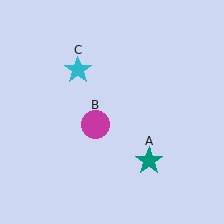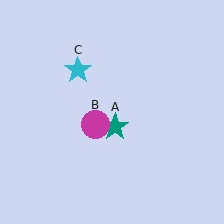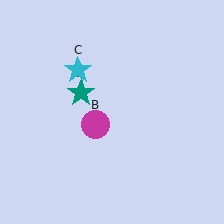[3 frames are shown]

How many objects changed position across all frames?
1 object changed position: teal star (object A).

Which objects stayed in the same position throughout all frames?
Magenta circle (object B) and cyan star (object C) remained stationary.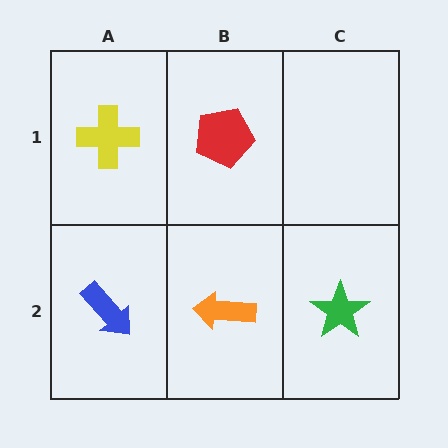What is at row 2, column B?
An orange arrow.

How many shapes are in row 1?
2 shapes.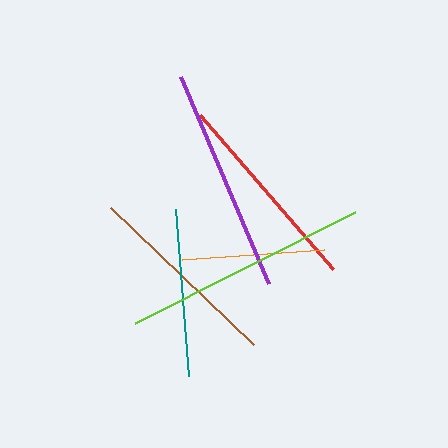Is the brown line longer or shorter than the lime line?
The lime line is longer than the brown line.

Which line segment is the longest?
The lime line is the longest at approximately 246 pixels.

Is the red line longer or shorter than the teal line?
The red line is longer than the teal line.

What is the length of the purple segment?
The purple segment is approximately 225 pixels long.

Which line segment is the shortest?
The orange line is the shortest at approximately 143 pixels.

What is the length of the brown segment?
The brown segment is approximately 198 pixels long.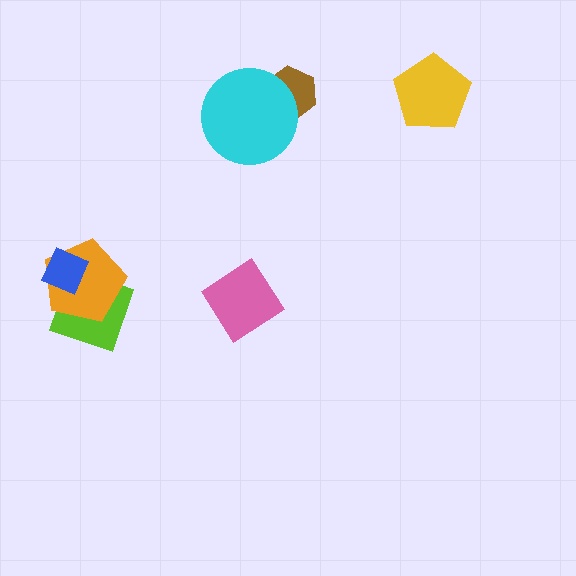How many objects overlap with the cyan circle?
1 object overlaps with the cyan circle.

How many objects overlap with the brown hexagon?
1 object overlaps with the brown hexagon.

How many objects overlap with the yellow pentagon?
0 objects overlap with the yellow pentagon.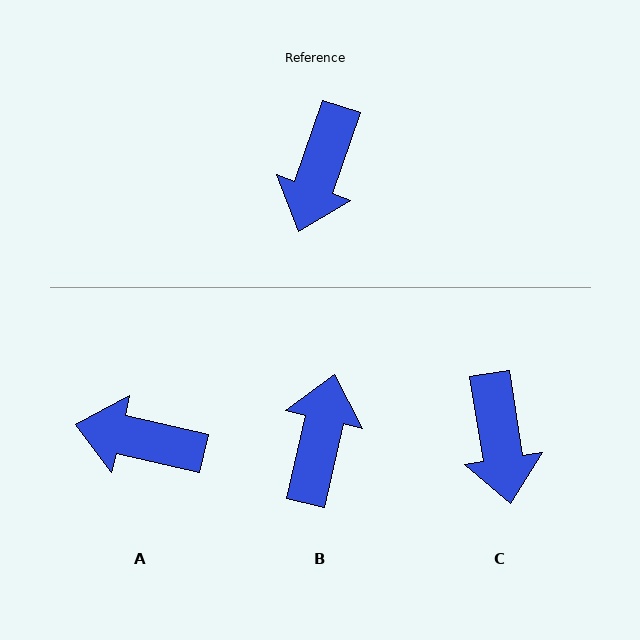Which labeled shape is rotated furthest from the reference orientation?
B, about 174 degrees away.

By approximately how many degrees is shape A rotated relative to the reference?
Approximately 84 degrees clockwise.